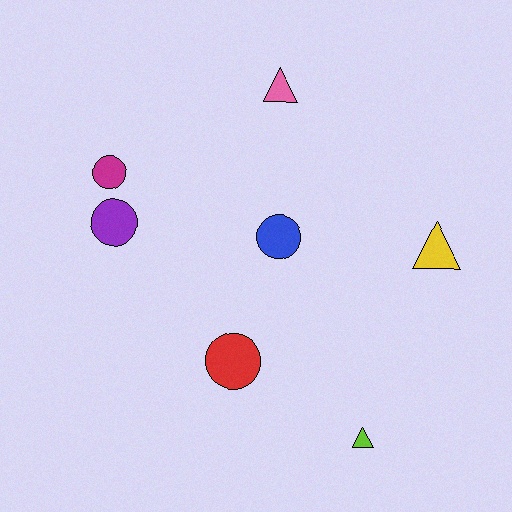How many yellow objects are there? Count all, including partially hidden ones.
There is 1 yellow object.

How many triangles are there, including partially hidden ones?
There are 3 triangles.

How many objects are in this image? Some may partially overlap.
There are 7 objects.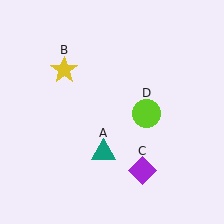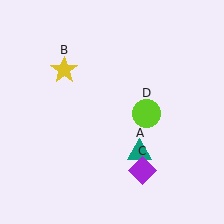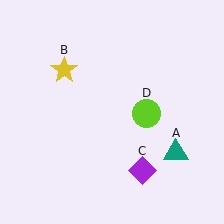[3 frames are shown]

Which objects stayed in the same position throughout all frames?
Yellow star (object B) and purple diamond (object C) and lime circle (object D) remained stationary.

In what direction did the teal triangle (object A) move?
The teal triangle (object A) moved right.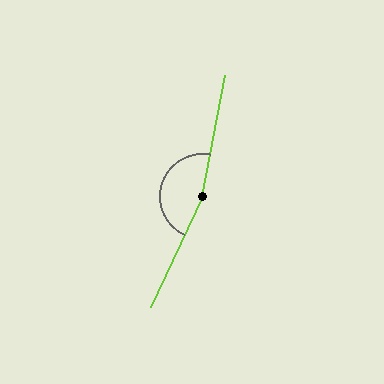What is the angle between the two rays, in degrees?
Approximately 166 degrees.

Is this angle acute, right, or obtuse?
It is obtuse.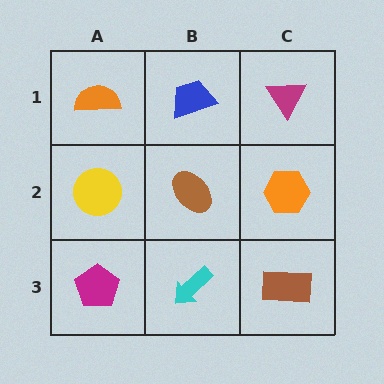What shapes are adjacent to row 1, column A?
A yellow circle (row 2, column A), a blue trapezoid (row 1, column B).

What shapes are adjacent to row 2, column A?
An orange semicircle (row 1, column A), a magenta pentagon (row 3, column A), a brown ellipse (row 2, column B).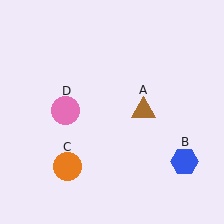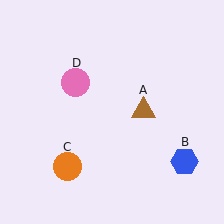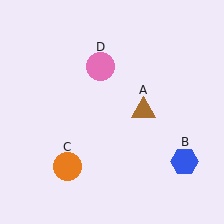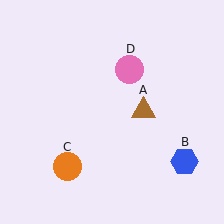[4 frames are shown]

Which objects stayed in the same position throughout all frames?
Brown triangle (object A) and blue hexagon (object B) and orange circle (object C) remained stationary.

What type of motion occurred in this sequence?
The pink circle (object D) rotated clockwise around the center of the scene.